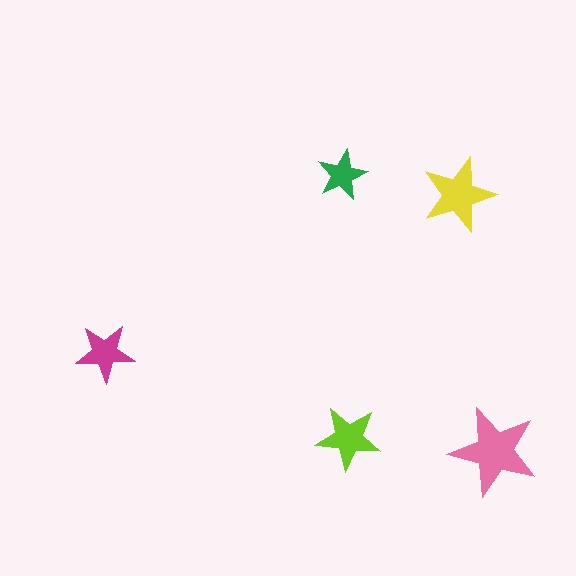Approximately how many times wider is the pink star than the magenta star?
About 1.5 times wider.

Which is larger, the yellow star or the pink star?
The pink one.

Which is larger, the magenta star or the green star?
The magenta one.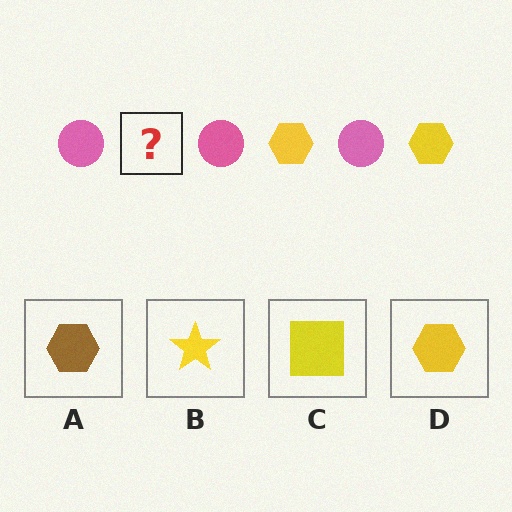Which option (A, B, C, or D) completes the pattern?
D.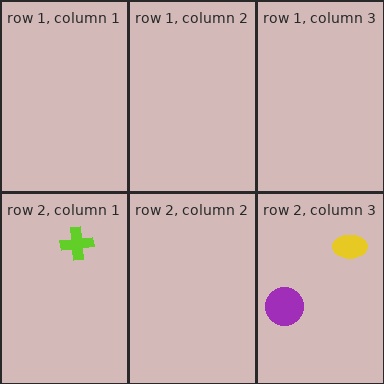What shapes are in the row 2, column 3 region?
The purple circle, the yellow ellipse.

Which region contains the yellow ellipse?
The row 2, column 3 region.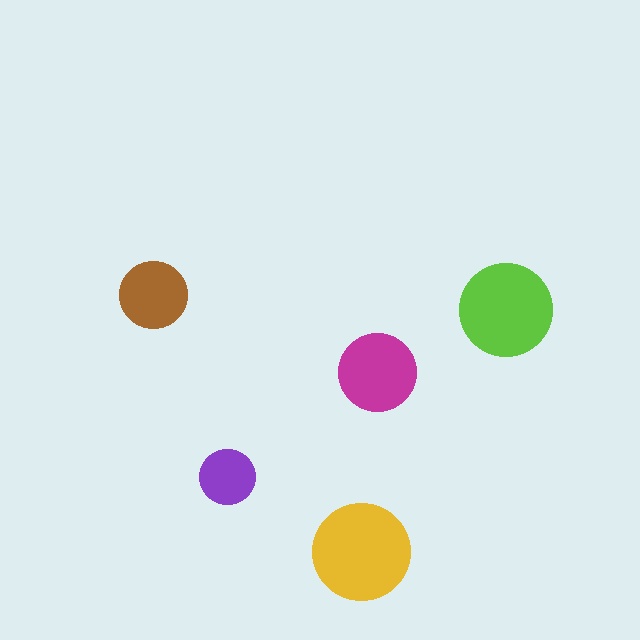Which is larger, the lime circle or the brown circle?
The lime one.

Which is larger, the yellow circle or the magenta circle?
The yellow one.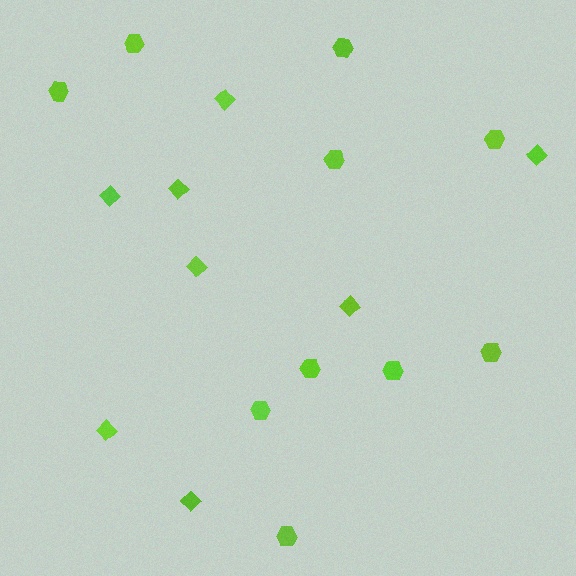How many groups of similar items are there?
There are 2 groups: one group of diamonds (8) and one group of hexagons (10).